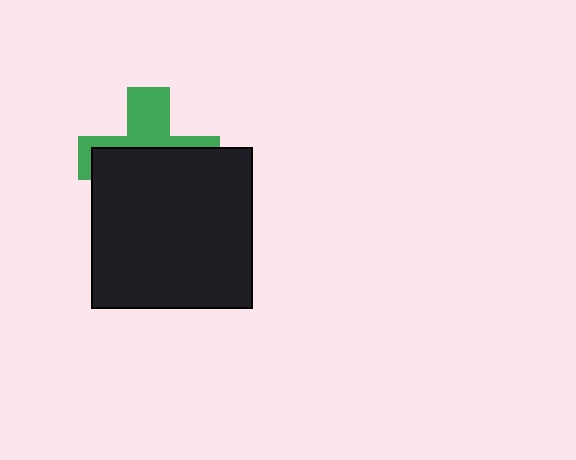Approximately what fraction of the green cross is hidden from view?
Roughly 60% of the green cross is hidden behind the black square.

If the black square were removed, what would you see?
You would see the complete green cross.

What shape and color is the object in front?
The object in front is a black square.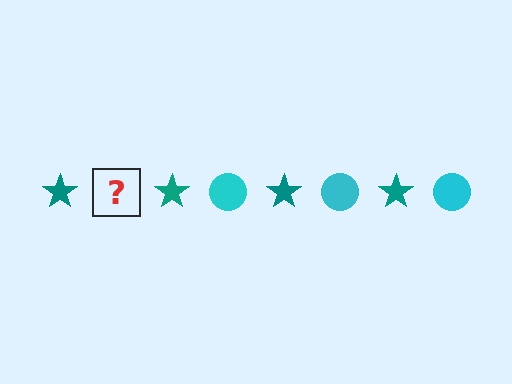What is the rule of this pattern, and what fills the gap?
The rule is that the pattern alternates between teal star and cyan circle. The gap should be filled with a cyan circle.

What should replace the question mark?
The question mark should be replaced with a cyan circle.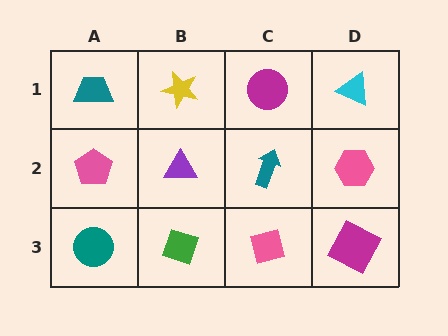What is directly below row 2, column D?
A magenta square.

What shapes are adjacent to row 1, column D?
A pink hexagon (row 2, column D), a magenta circle (row 1, column C).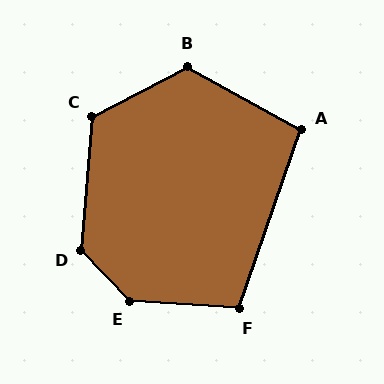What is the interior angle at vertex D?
Approximately 131 degrees (obtuse).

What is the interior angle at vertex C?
Approximately 122 degrees (obtuse).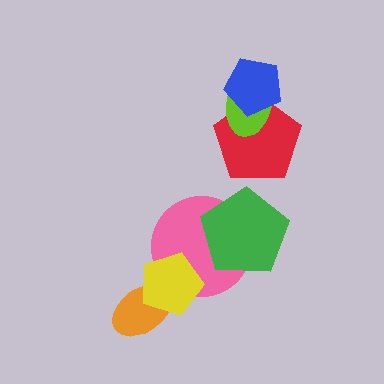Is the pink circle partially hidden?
Yes, it is partially covered by another shape.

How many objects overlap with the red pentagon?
2 objects overlap with the red pentagon.